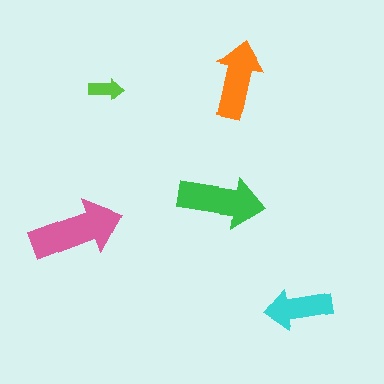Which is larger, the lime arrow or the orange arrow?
The orange one.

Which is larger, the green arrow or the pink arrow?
The pink one.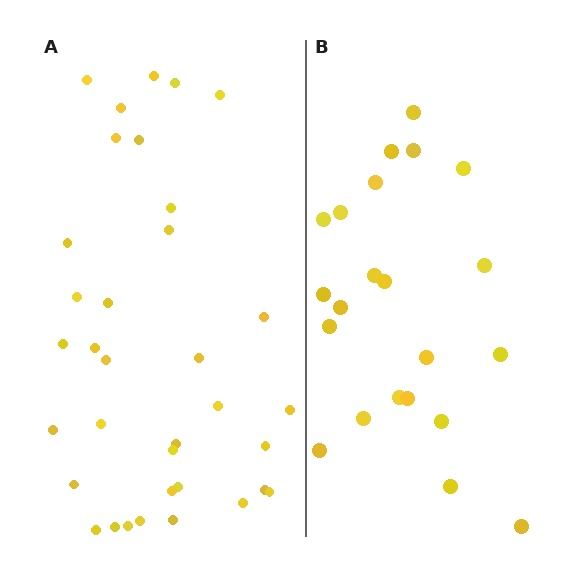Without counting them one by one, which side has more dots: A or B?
Region A (the left region) has more dots.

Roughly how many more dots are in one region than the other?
Region A has approximately 15 more dots than region B.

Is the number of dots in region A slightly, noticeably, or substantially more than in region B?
Region A has substantially more. The ratio is roughly 1.6 to 1.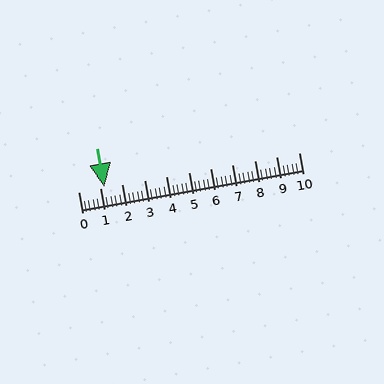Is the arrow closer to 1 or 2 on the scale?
The arrow is closer to 1.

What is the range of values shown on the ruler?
The ruler shows values from 0 to 10.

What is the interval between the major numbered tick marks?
The major tick marks are spaced 1 units apart.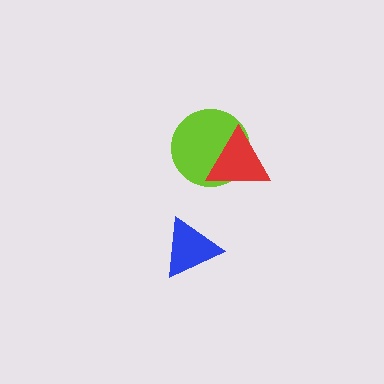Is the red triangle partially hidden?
No, no other shape covers it.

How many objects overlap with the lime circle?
1 object overlaps with the lime circle.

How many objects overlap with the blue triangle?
0 objects overlap with the blue triangle.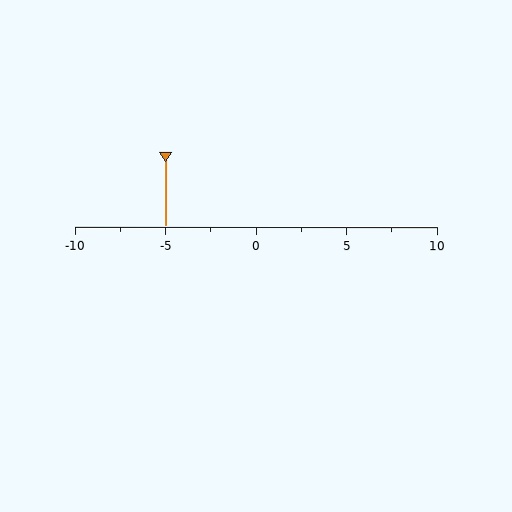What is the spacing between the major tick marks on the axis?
The major ticks are spaced 5 apart.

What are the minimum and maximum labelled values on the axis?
The axis runs from -10 to 10.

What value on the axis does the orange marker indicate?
The marker indicates approximately -5.